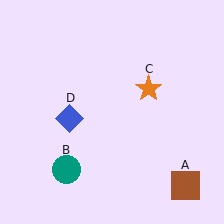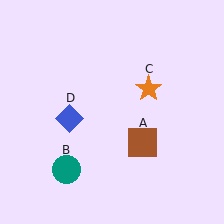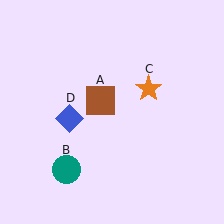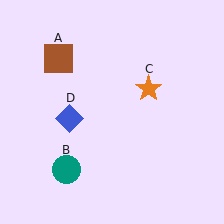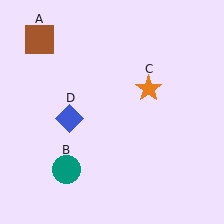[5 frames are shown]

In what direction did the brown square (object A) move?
The brown square (object A) moved up and to the left.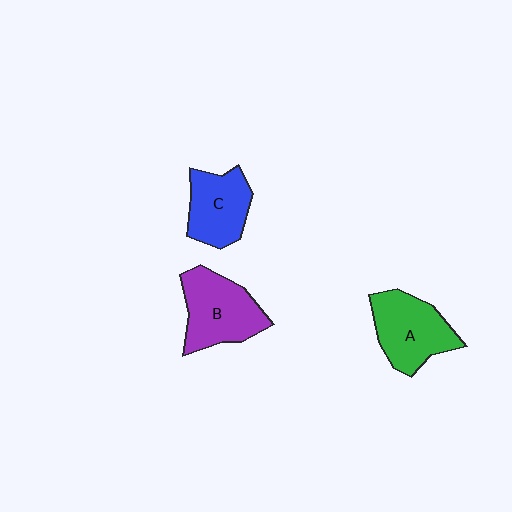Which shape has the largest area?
Shape B (purple).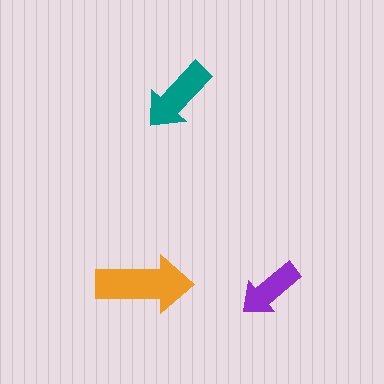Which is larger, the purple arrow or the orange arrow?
The orange one.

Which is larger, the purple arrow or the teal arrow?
The teal one.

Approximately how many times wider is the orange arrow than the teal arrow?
About 1.5 times wider.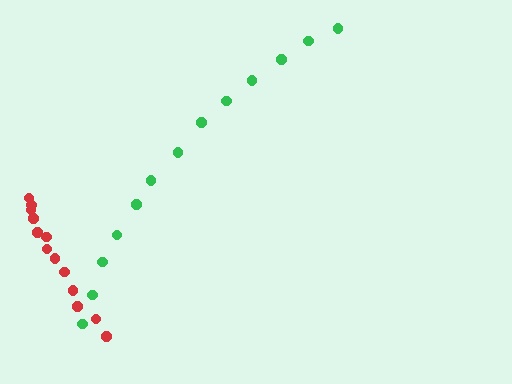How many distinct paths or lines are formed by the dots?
There are 2 distinct paths.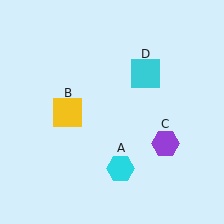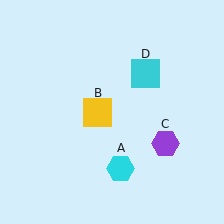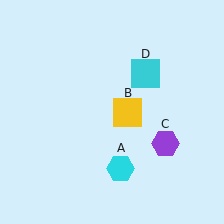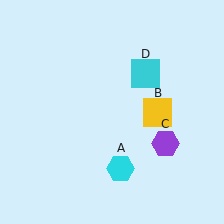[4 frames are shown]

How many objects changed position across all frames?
1 object changed position: yellow square (object B).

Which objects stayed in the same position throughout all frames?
Cyan hexagon (object A) and purple hexagon (object C) and cyan square (object D) remained stationary.